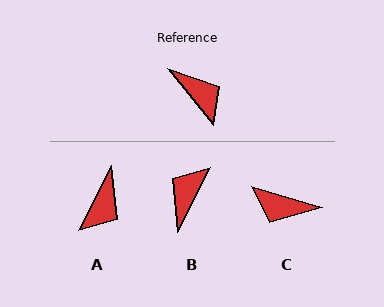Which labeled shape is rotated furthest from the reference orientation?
C, about 145 degrees away.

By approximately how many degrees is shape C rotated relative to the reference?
Approximately 145 degrees clockwise.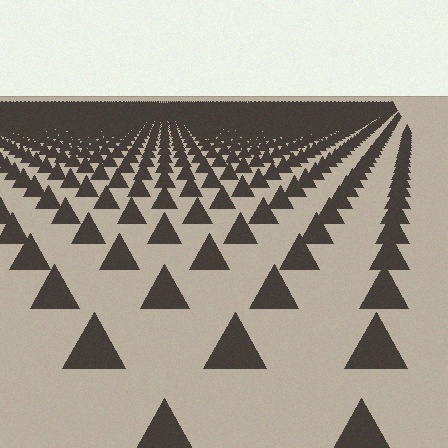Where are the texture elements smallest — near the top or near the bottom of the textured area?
Near the top.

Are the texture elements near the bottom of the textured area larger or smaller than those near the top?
Larger. Near the bottom, elements are closer to the viewer and appear at a bigger on-screen size.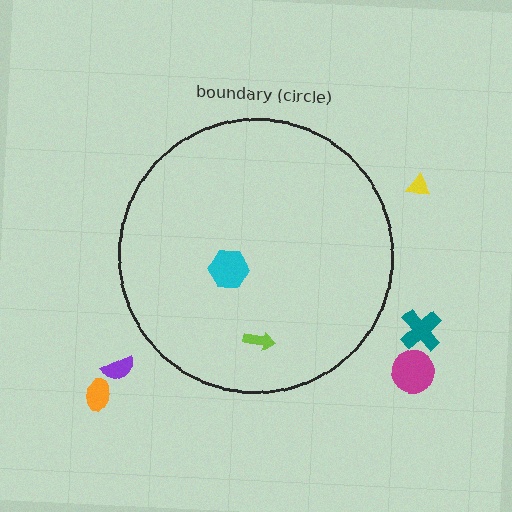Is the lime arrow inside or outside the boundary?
Inside.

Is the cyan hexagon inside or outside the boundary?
Inside.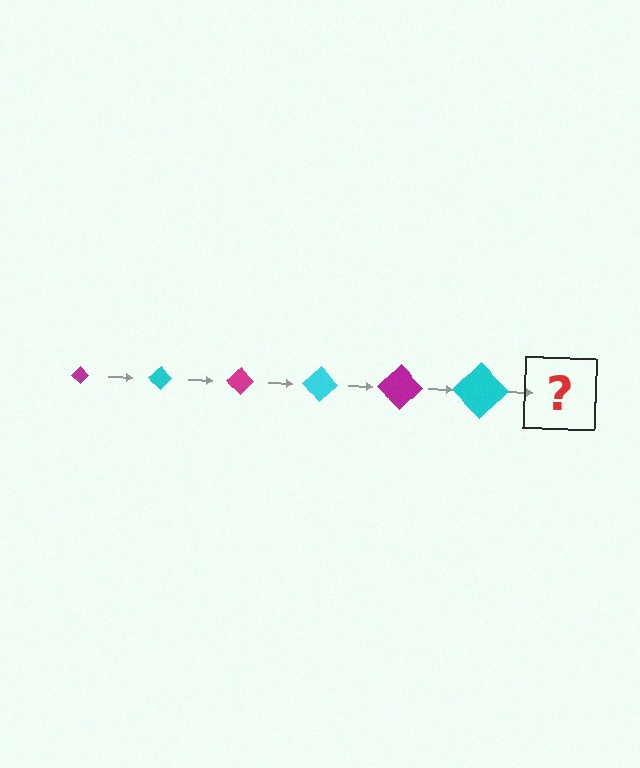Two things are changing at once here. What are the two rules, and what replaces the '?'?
The two rules are that the diamond grows larger each step and the color cycles through magenta and cyan. The '?' should be a magenta diamond, larger than the previous one.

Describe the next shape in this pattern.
It should be a magenta diamond, larger than the previous one.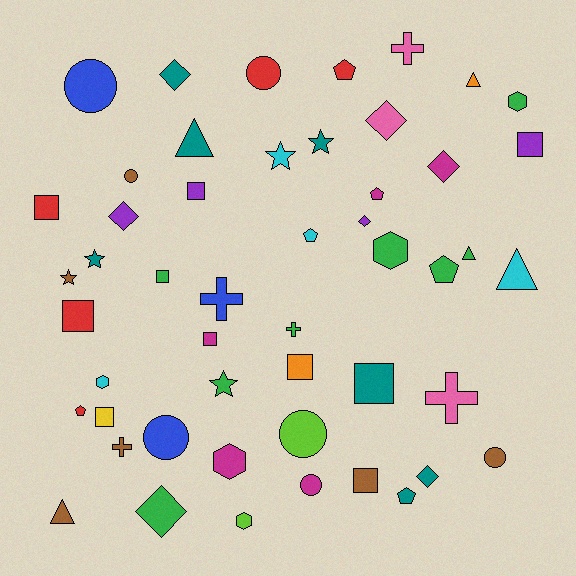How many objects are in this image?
There are 50 objects.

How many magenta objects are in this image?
There are 5 magenta objects.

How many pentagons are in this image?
There are 6 pentagons.